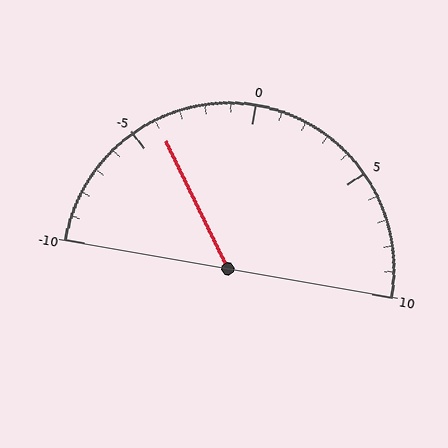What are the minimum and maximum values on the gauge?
The gauge ranges from -10 to 10.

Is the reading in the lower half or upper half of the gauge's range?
The reading is in the lower half of the range (-10 to 10).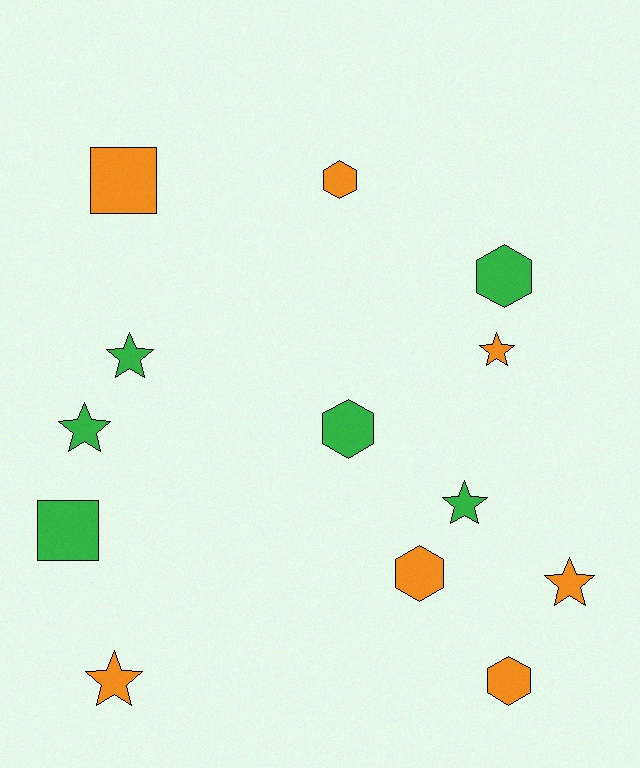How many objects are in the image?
There are 13 objects.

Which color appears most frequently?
Orange, with 7 objects.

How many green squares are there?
There is 1 green square.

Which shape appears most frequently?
Star, with 6 objects.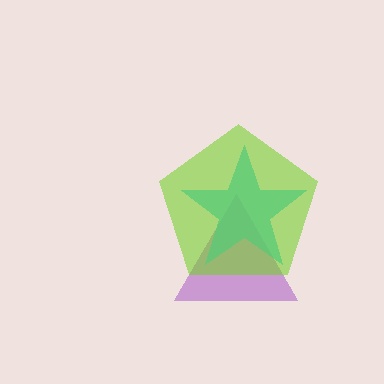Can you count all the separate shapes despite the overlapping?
Yes, there are 3 separate shapes.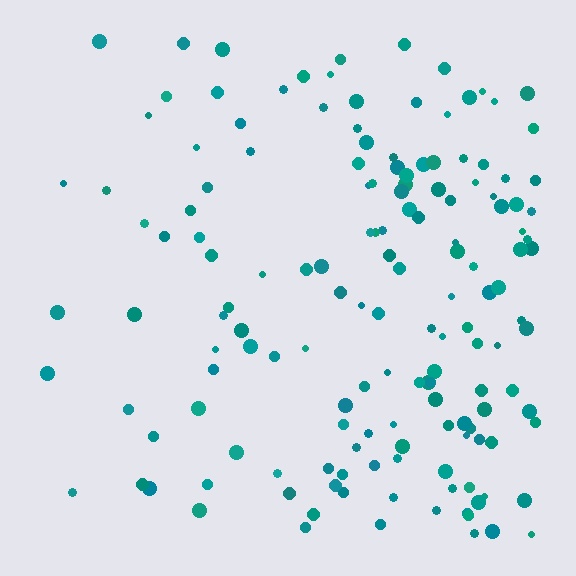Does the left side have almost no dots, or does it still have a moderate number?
Still a moderate number, just noticeably fewer than the right.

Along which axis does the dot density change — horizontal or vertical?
Horizontal.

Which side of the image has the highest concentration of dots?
The right.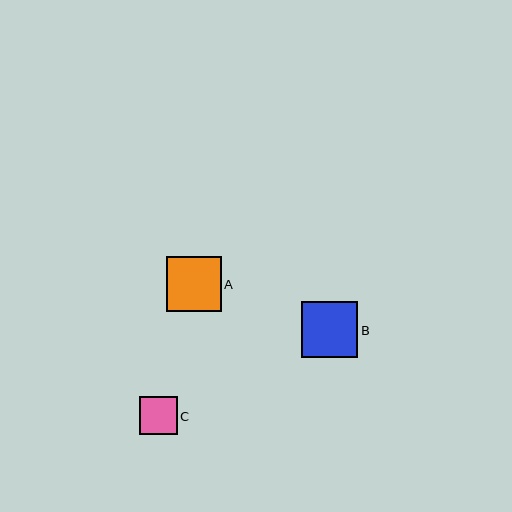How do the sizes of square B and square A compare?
Square B and square A are approximately the same size.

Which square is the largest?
Square B is the largest with a size of approximately 56 pixels.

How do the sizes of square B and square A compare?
Square B and square A are approximately the same size.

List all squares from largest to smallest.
From largest to smallest: B, A, C.